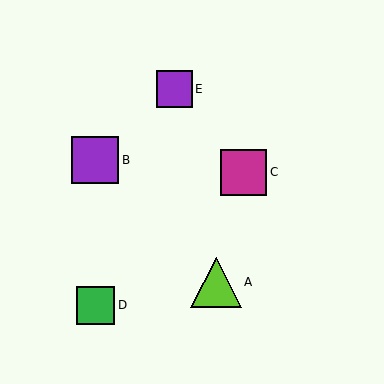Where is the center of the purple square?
The center of the purple square is at (174, 89).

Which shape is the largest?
The lime triangle (labeled A) is the largest.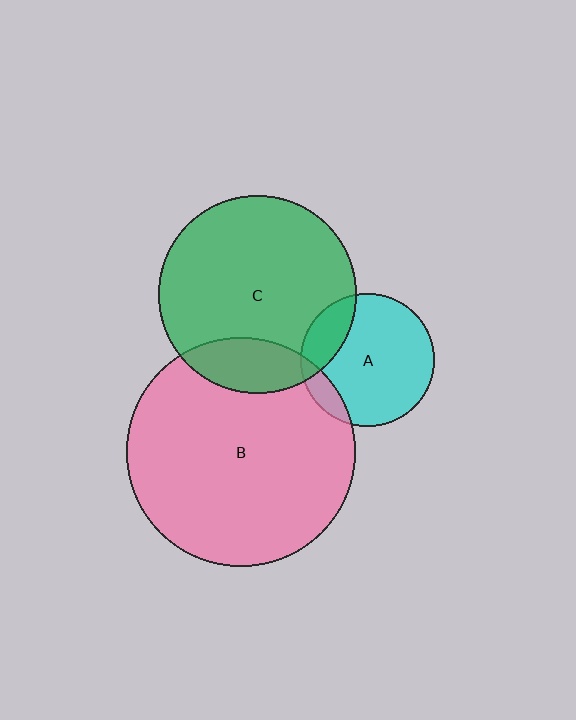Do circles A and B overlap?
Yes.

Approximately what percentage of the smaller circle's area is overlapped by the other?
Approximately 10%.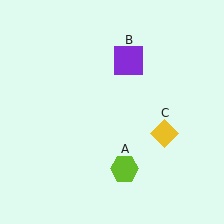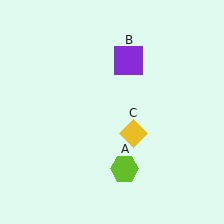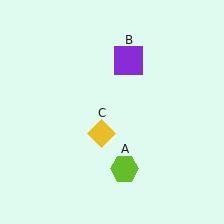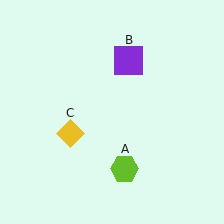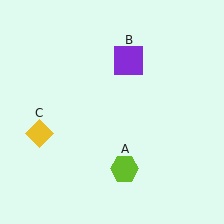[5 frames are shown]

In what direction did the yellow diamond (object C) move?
The yellow diamond (object C) moved left.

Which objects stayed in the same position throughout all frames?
Lime hexagon (object A) and purple square (object B) remained stationary.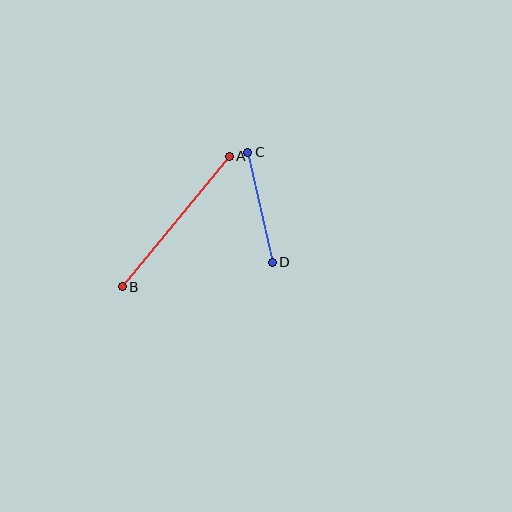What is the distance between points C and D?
The distance is approximately 113 pixels.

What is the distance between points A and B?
The distance is approximately 169 pixels.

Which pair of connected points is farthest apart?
Points A and B are farthest apart.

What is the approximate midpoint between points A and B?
The midpoint is at approximately (176, 222) pixels.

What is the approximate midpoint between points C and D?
The midpoint is at approximately (260, 207) pixels.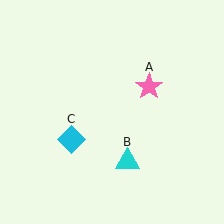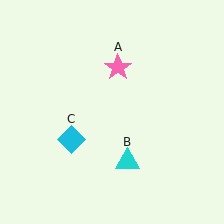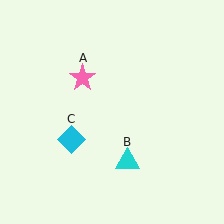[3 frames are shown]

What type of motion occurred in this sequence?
The pink star (object A) rotated counterclockwise around the center of the scene.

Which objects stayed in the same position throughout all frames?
Cyan triangle (object B) and cyan diamond (object C) remained stationary.